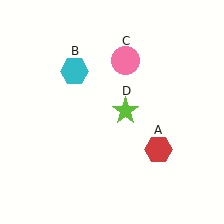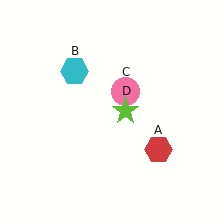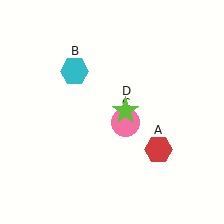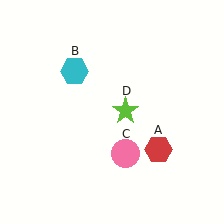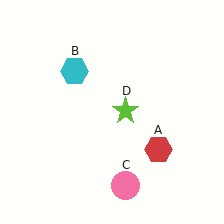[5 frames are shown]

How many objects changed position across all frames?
1 object changed position: pink circle (object C).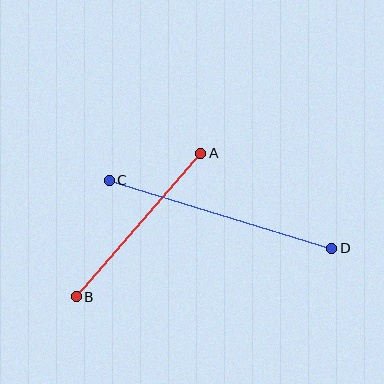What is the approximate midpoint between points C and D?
The midpoint is at approximately (221, 214) pixels.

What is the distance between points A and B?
The distance is approximately 190 pixels.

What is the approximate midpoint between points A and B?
The midpoint is at approximately (139, 225) pixels.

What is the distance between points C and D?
The distance is approximately 233 pixels.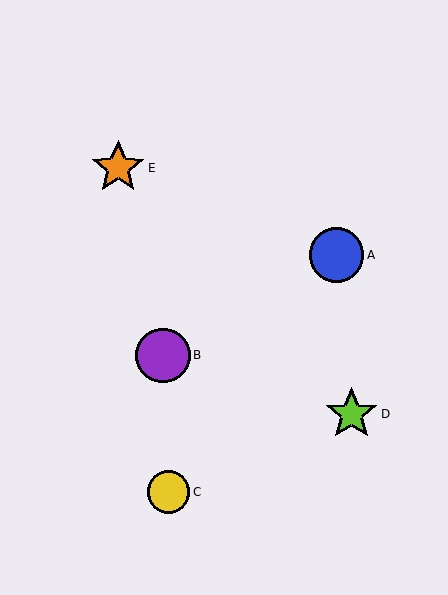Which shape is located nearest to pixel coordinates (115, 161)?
The orange star (labeled E) at (118, 168) is nearest to that location.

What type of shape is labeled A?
Shape A is a blue circle.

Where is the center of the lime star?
The center of the lime star is at (352, 414).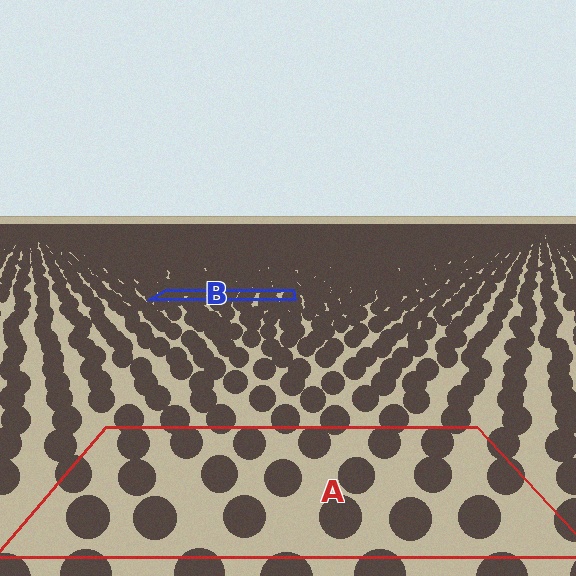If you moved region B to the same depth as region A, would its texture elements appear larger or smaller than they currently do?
They would appear larger. At a closer depth, the same texture elements are projected at a bigger on-screen size.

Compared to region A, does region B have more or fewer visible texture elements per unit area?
Region B has more texture elements per unit area — they are packed more densely because it is farther away.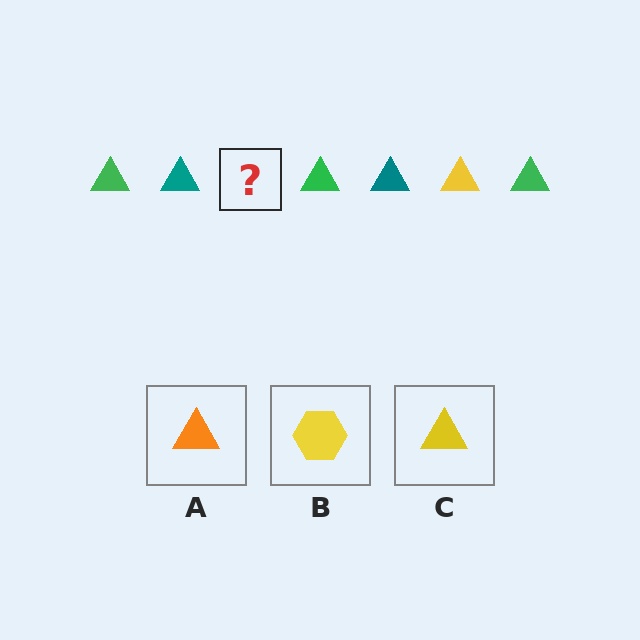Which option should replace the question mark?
Option C.